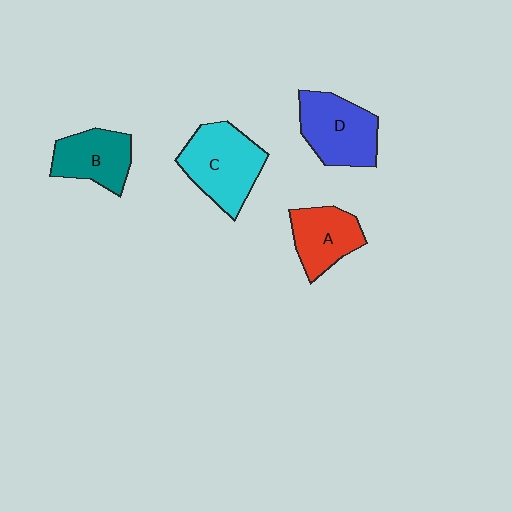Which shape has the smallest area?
Shape A (red).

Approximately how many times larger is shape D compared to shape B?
Approximately 1.2 times.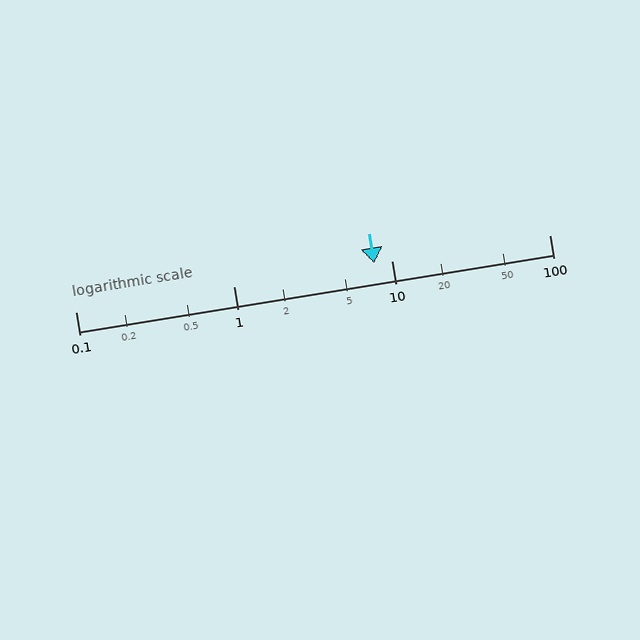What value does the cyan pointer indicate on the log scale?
The pointer indicates approximately 7.8.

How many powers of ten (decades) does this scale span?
The scale spans 3 decades, from 0.1 to 100.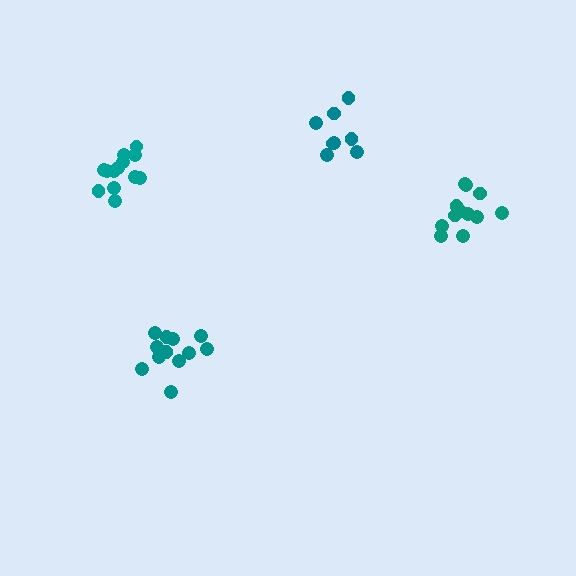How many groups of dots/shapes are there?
There are 4 groups.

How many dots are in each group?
Group 1: 12 dots, Group 2: 13 dots, Group 3: 8 dots, Group 4: 12 dots (45 total).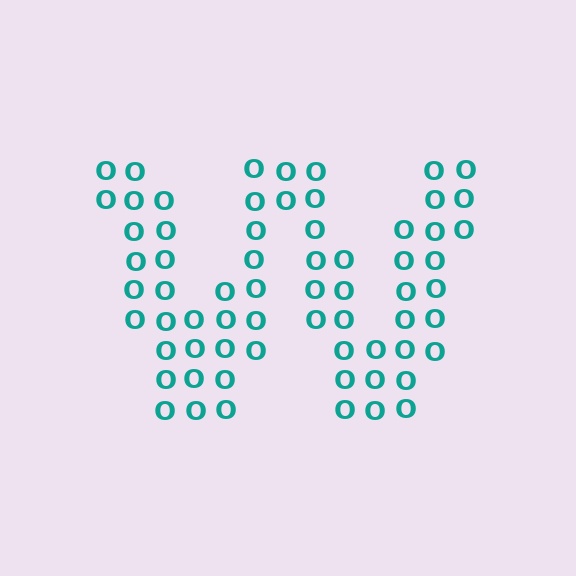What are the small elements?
The small elements are letter O's.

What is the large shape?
The large shape is the letter W.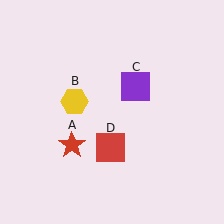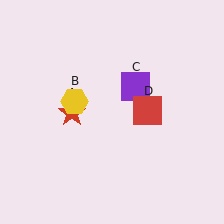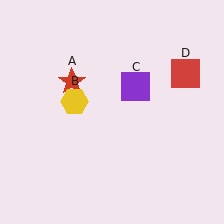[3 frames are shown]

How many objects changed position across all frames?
2 objects changed position: red star (object A), red square (object D).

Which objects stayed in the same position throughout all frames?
Yellow hexagon (object B) and purple square (object C) remained stationary.